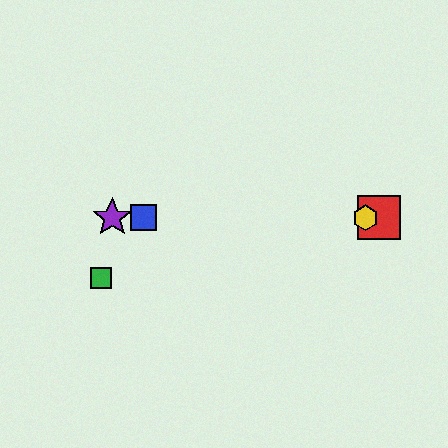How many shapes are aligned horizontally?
4 shapes (the red square, the blue square, the yellow hexagon, the purple star) are aligned horizontally.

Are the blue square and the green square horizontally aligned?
No, the blue square is at y≈218 and the green square is at y≈278.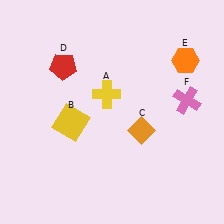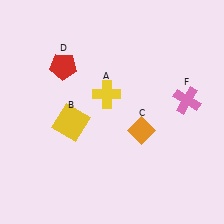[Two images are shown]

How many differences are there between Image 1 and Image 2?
There is 1 difference between the two images.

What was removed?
The orange hexagon (E) was removed in Image 2.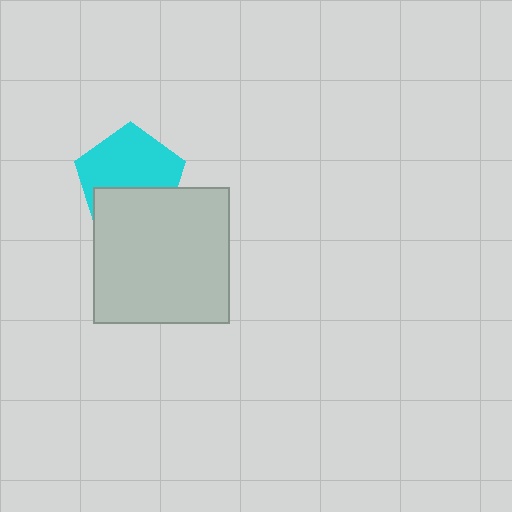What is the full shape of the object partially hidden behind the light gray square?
The partially hidden object is a cyan pentagon.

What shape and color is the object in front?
The object in front is a light gray square.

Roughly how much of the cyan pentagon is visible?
About half of it is visible (roughly 62%).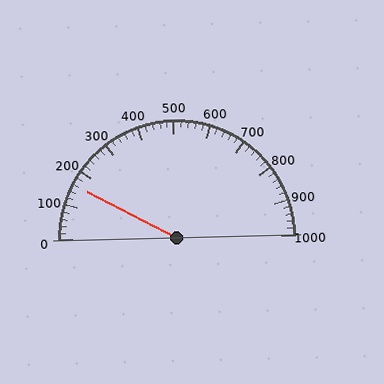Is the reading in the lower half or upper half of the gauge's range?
The reading is in the lower half of the range (0 to 1000).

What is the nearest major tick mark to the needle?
The nearest major tick mark is 200.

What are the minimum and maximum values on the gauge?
The gauge ranges from 0 to 1000.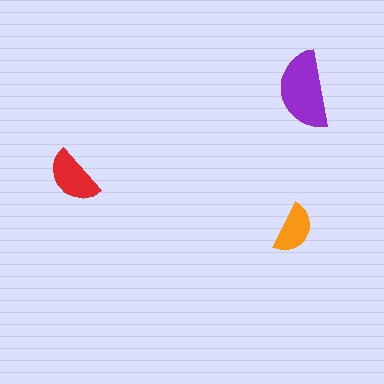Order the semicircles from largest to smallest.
the purple one, the red one, the orange one.